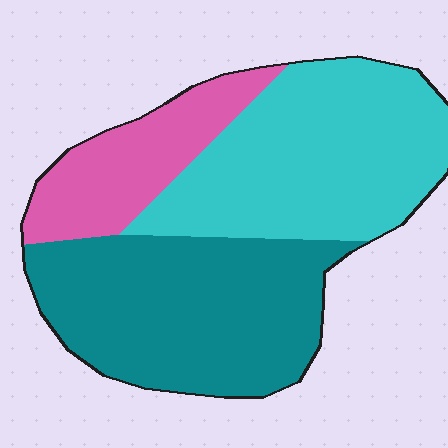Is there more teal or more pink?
Teal.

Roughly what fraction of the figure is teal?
Teal covers around 40% of the figure.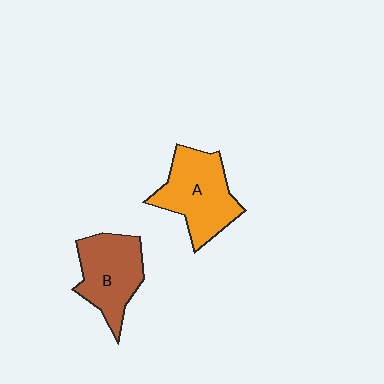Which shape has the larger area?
Shape A (orange).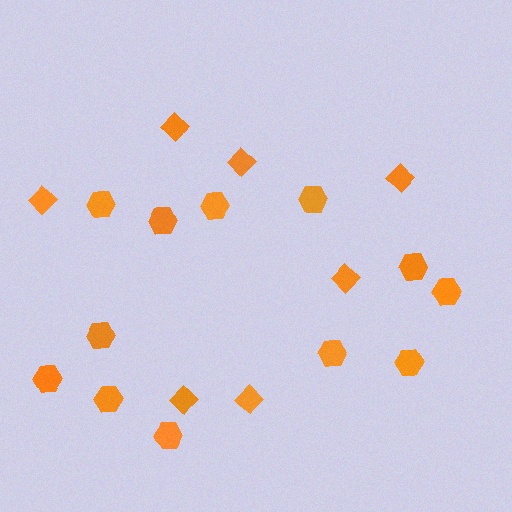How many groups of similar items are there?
There are 2 groups: one group of hexagons (12) and one group of diamonds (7).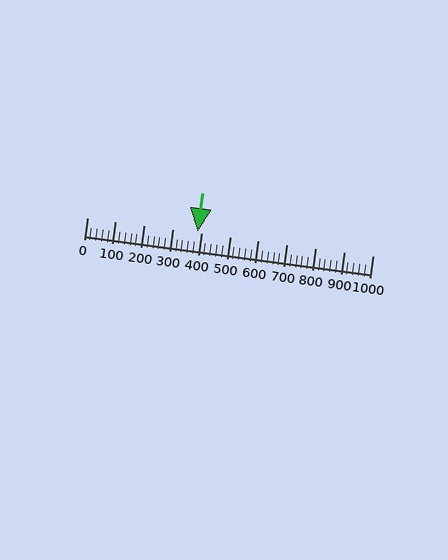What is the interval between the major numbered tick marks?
The major tick marks are spaced 100 units apart.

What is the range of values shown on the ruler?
The ruler shows values from 0 to 1000.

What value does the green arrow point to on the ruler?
The green arrow points to approximately 387.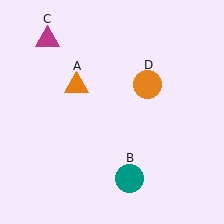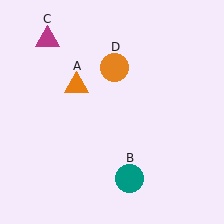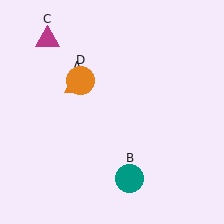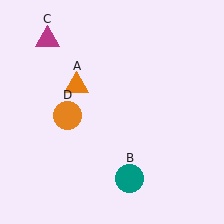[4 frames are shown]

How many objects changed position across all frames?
1 object changed position: orange circle (object D).